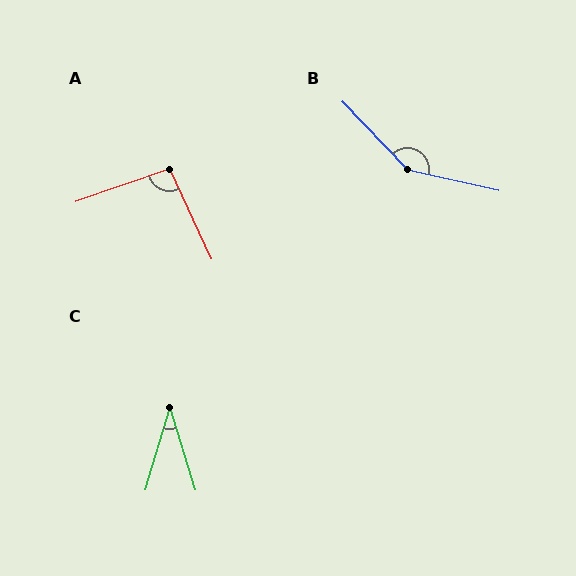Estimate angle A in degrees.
Approximately 96 degrees.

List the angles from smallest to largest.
C (34°), A (96°), B (146°).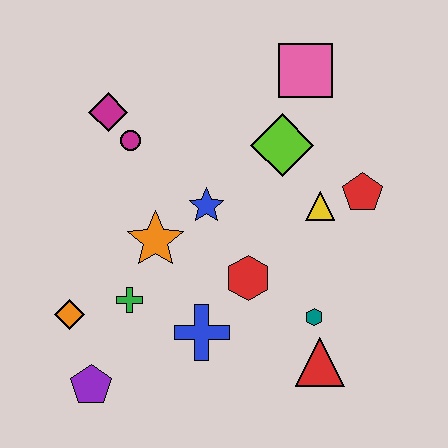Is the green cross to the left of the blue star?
Yes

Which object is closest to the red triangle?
The teal hexagon is closest to the red triangle.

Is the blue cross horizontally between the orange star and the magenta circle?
No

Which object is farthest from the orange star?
The pink square is farthest from the orange star.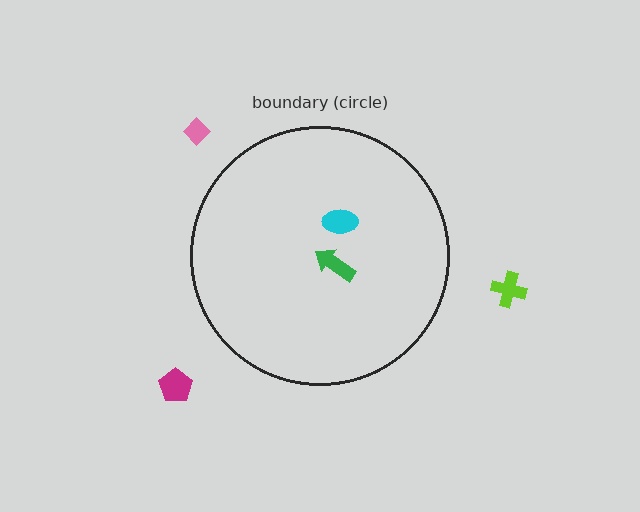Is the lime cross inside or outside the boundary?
Outside.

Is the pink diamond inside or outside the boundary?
Outside.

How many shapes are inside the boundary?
2 inside, 3 outside.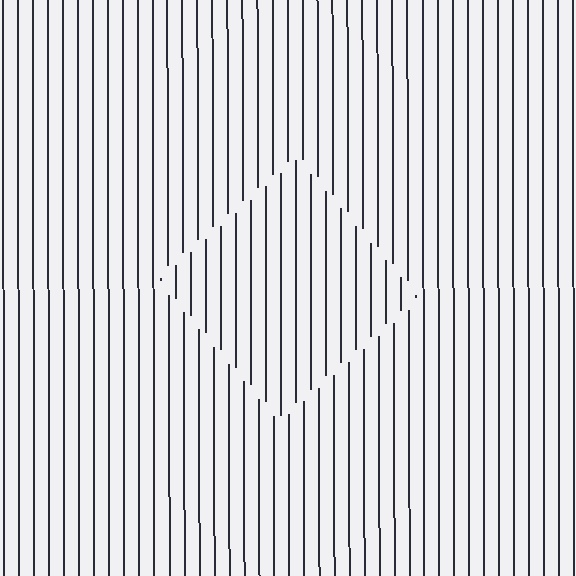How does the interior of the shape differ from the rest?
The interior of the shape contains the same grating, shifted by half a period — the contour is defined by the phase discontinuity where line-ends from the inner and outer gratings abut.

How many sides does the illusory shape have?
4 sides — the line-ends trace a square.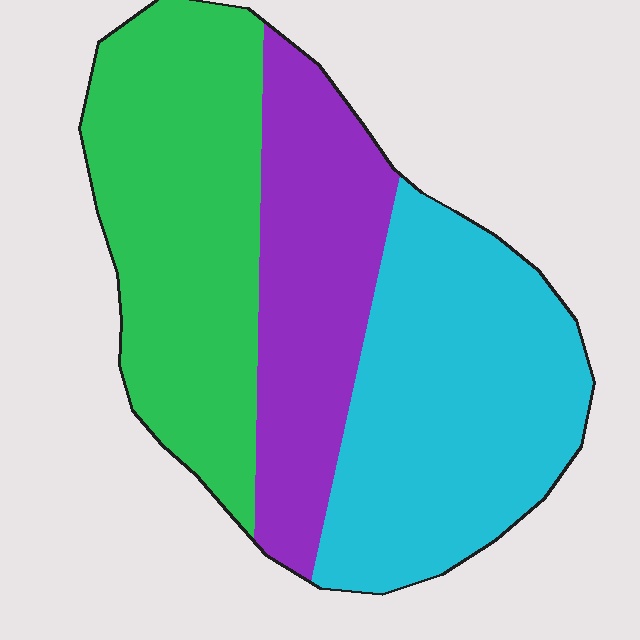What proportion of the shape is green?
Green takes up between a quarter and a half of the shape.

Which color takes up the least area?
Purple, at roughly 25%.